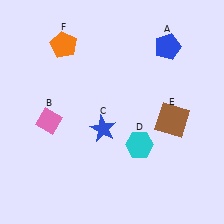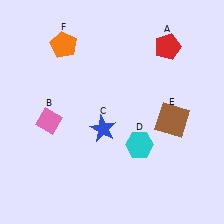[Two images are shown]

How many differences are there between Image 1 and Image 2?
There is 1 difference between the two images.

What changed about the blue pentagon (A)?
In Image 1, A is blue. In Image 2, it changed to red.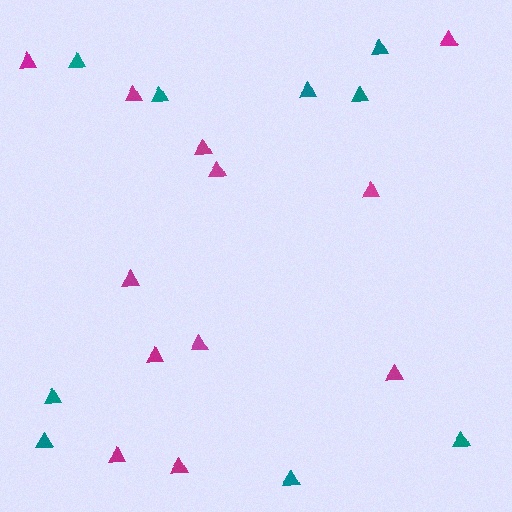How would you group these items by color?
There are 2 groups: one group of magenta triangles (12) and one group of teal triangles (9).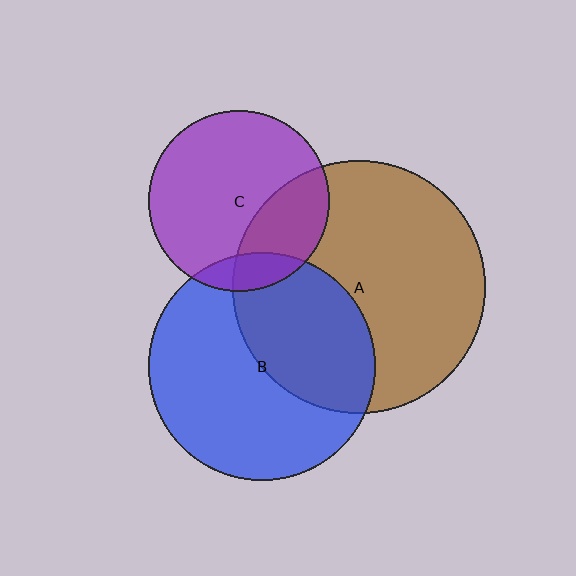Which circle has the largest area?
Circle A (brown).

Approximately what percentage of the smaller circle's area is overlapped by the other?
Approximately 30%.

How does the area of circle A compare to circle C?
Approximately 1.9 times.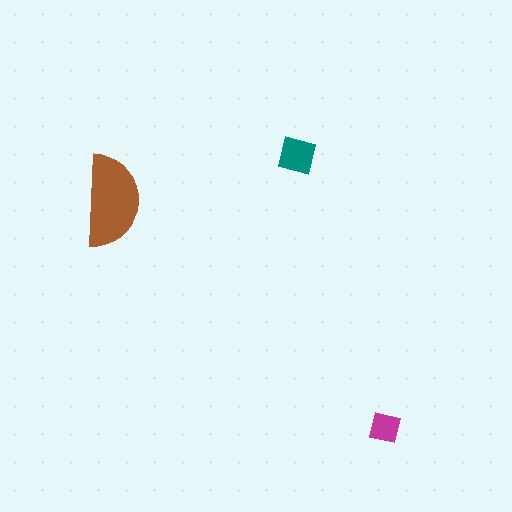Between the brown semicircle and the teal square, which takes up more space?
The brown semicircle.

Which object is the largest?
The brown semicircle.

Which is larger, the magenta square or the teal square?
The teal square.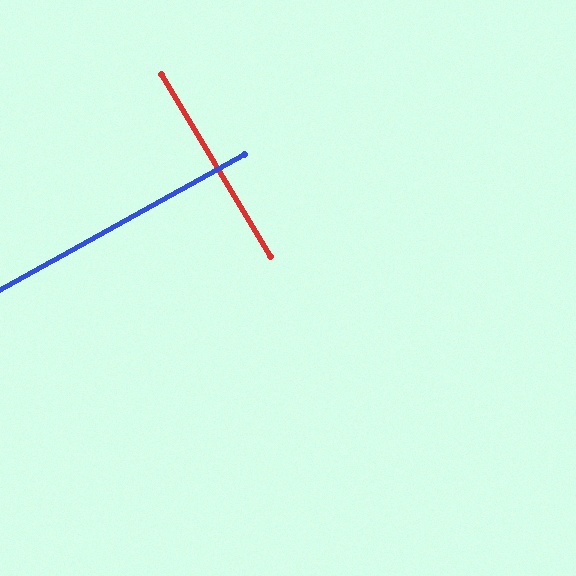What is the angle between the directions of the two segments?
Approximately 88 degrees.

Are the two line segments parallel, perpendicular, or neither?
Perpendicular — they meet at approximately 88°.